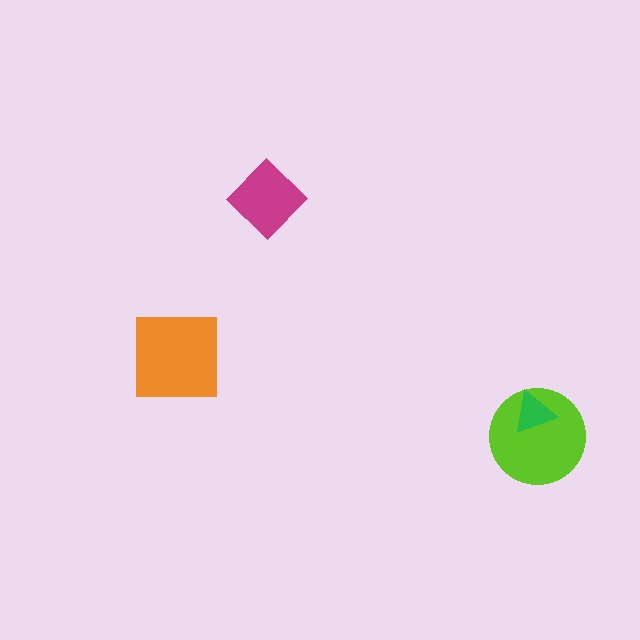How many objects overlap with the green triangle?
1 object overlaps with the green triangle.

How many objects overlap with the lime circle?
1 object overlaps with the lime circle.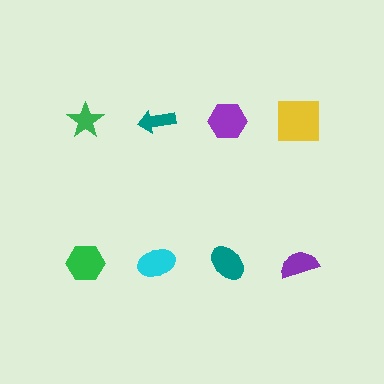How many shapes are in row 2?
4 shapes.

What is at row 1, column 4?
A yellow square.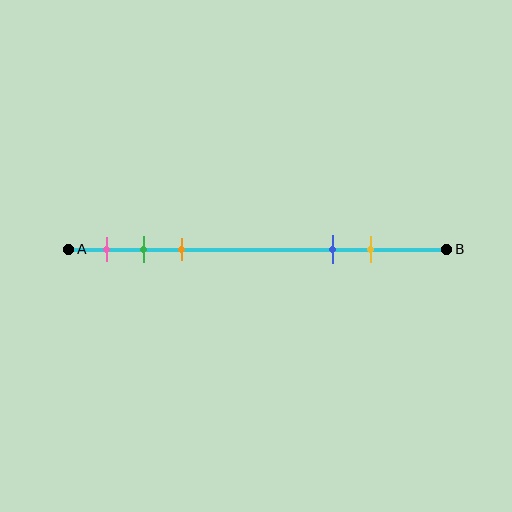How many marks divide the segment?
There are 5 marks dividing the segment.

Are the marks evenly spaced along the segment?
No, the marks are not evenly spaced.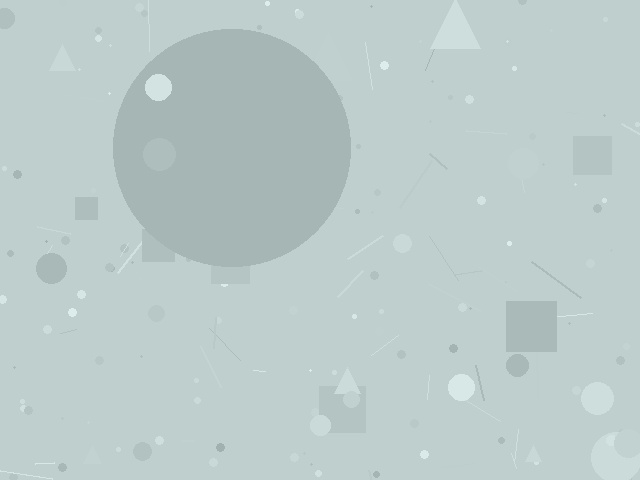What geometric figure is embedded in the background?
A circle is embedded in the background.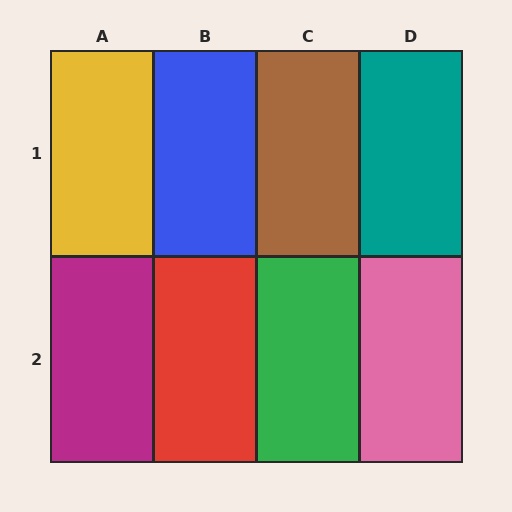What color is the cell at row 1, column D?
Teal.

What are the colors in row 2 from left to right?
Magenta, red, green, pink.